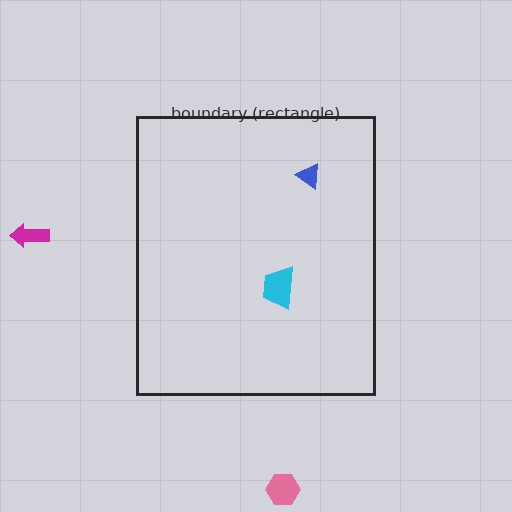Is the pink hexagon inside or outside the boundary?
Outside.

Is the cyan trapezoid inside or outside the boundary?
Inside.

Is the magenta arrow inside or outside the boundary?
Outside.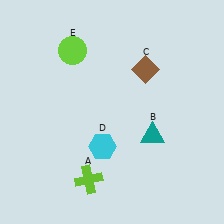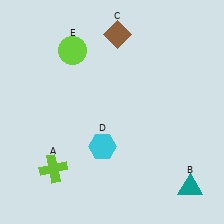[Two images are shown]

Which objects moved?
The objects that moved are: the lime cross (A), the teal triangle (B), the brown diamond (C).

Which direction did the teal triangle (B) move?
The teal triangle (B) moved down.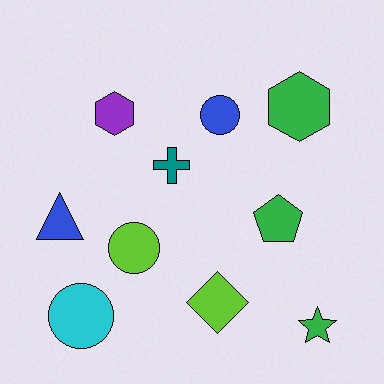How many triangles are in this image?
There is 1 triangle.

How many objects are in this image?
There are 10 objects.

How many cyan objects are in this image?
There is 1 cyan object.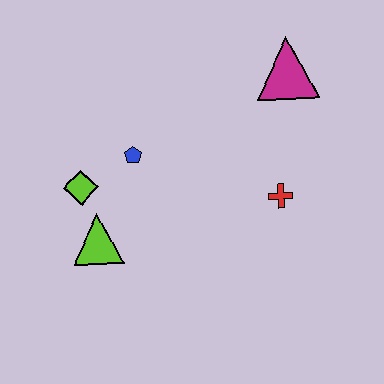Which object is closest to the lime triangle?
The lime diamond is closest to the lime triangle.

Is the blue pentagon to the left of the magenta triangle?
Yes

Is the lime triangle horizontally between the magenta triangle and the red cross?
No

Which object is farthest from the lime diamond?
The magenta triangle is farthest from the lime diamond.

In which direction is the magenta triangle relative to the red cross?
The magenta triangle is above the red cross.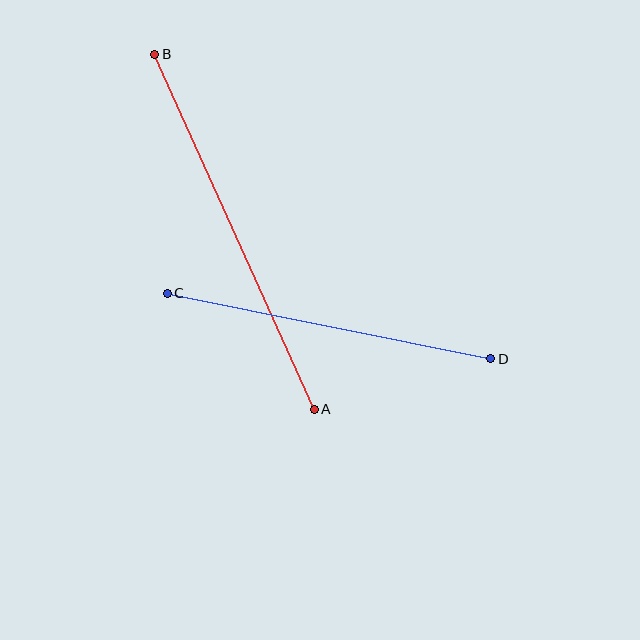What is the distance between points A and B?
The distance is approximately 389 pixels.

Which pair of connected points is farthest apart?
Points A and B are farthest apart.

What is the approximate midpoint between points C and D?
The midpoint is at approximately (329, 326) pixels.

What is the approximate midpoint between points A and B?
The midpoint is at approximately (234, 232) pixels.